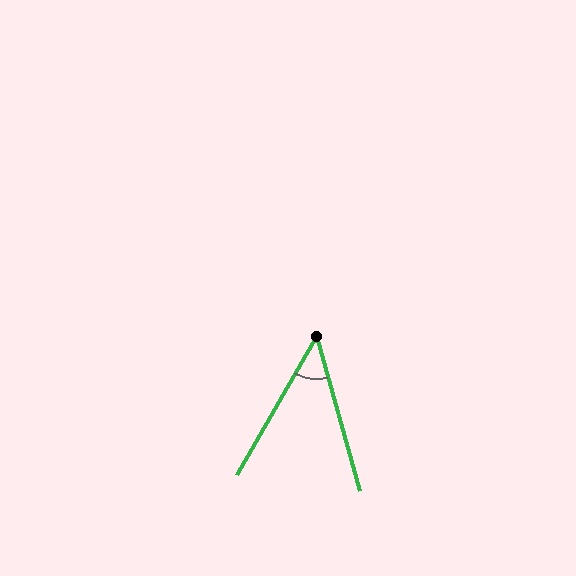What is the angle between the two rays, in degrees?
Approximately 46 degrees.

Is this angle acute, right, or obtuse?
It is acute.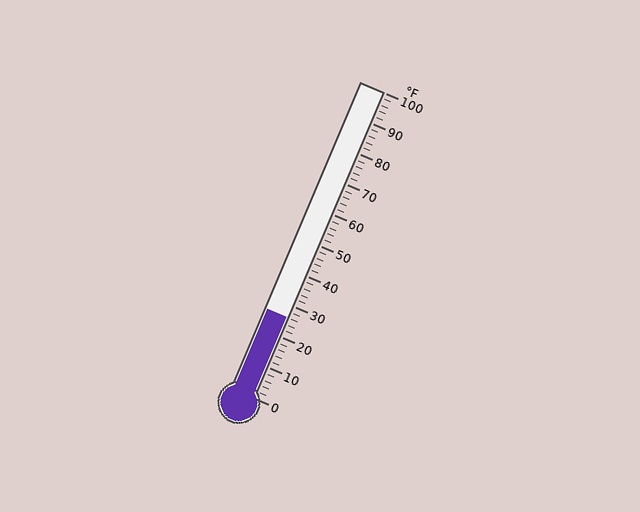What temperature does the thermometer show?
The thermometer shows approximately 26°F.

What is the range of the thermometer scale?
The thermometer scale ranges from 0°F to 100°F.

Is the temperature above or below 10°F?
The temperature is above 10°F.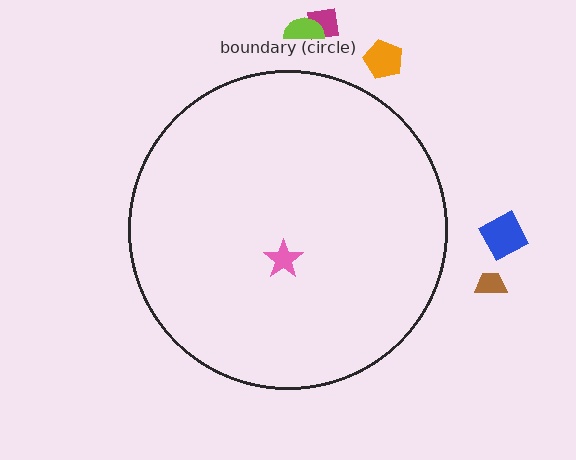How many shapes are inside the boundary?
1 inside, 5 outside.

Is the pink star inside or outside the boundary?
Inside.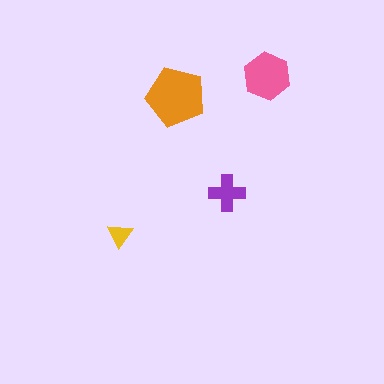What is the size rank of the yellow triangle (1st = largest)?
4th.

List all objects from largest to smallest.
The orange pentagon, the pink hexagon, the purple cross, the yellow triangle.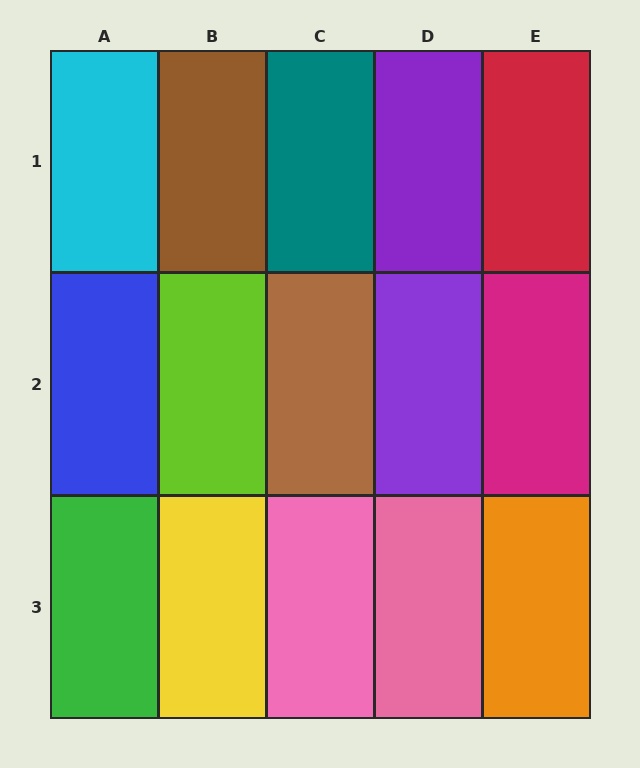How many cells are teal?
1 cell is teal.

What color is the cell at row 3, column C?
Pink.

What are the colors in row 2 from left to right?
Blue, lime, brown, purple, magenta.